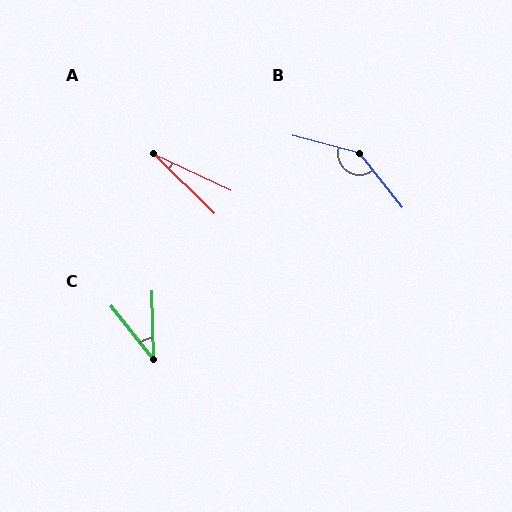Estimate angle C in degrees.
Approximately 38 degrees.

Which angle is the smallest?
A, at approximately 19 degrees.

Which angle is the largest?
B, at approximately 143 degrees.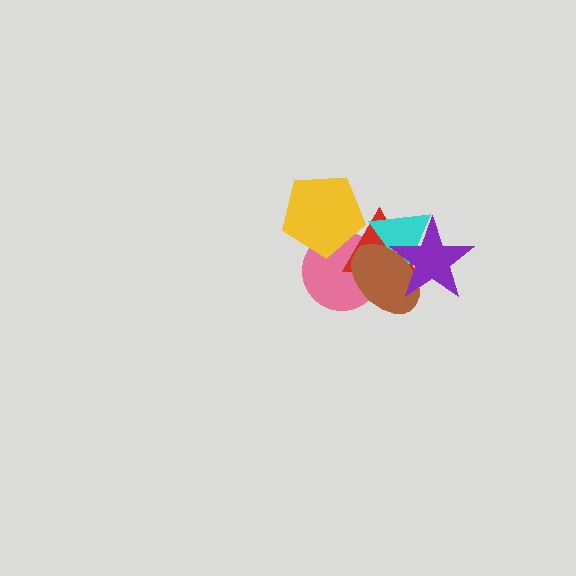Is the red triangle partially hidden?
Yes, it is partially covered by another shape.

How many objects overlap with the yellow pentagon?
2 objects overlap with the yellow pentagon.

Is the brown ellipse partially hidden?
Yes, it is partially covered by another shape.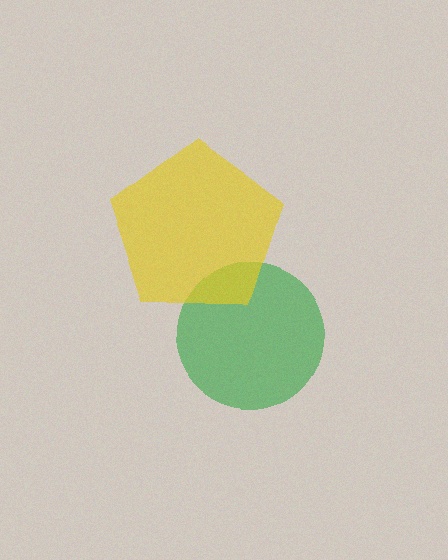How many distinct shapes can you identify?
There are 2 distinct shapes: a green circle, a yellow pentagon.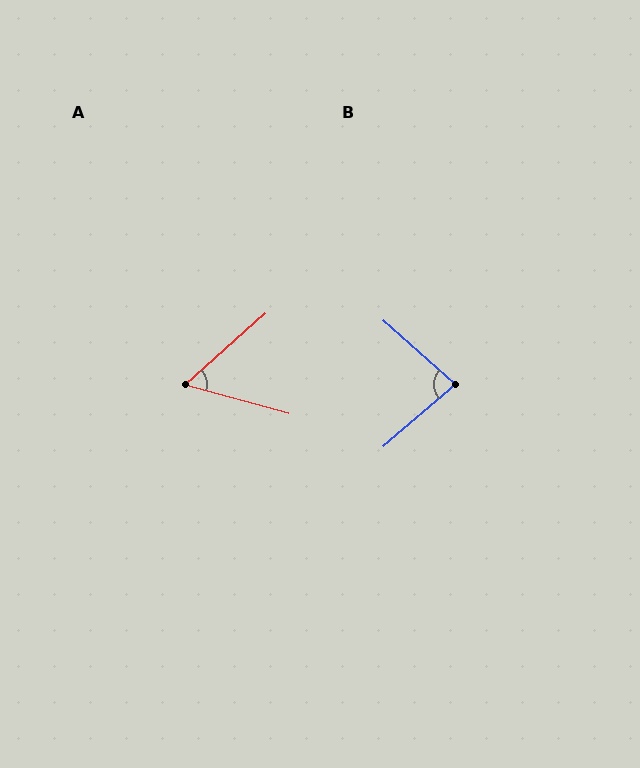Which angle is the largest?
B, at approximately 82 degrees.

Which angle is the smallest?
A, at approximately 57 degrees.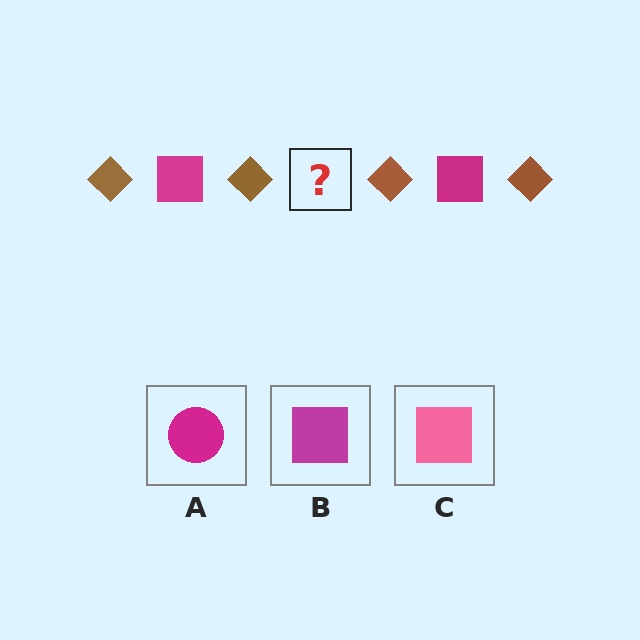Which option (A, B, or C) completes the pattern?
B.